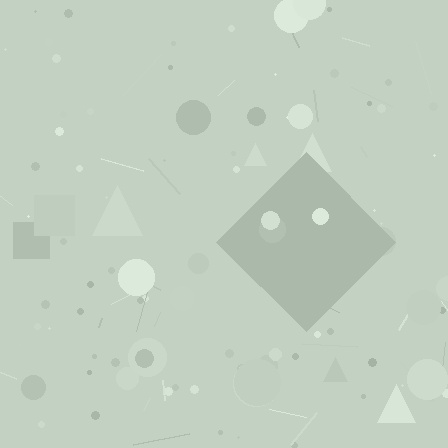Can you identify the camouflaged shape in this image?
The camouflaged shape is a diamond.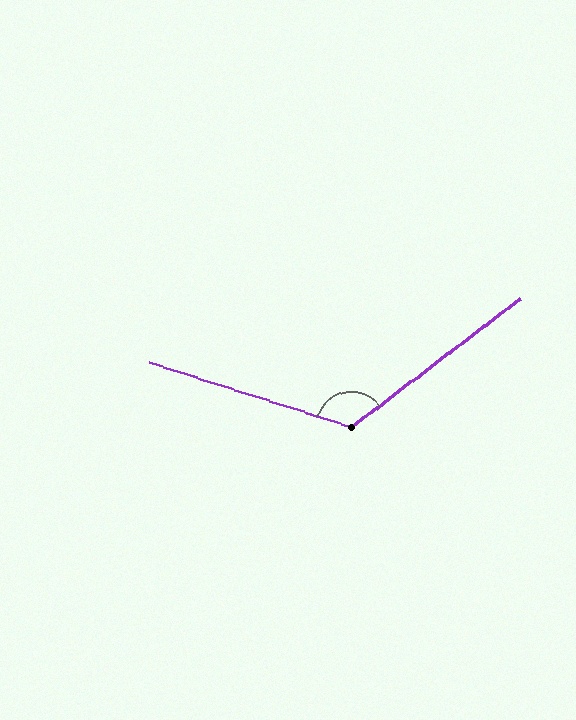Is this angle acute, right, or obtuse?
It is obtuse.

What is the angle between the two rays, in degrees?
Approximately 125 degrees.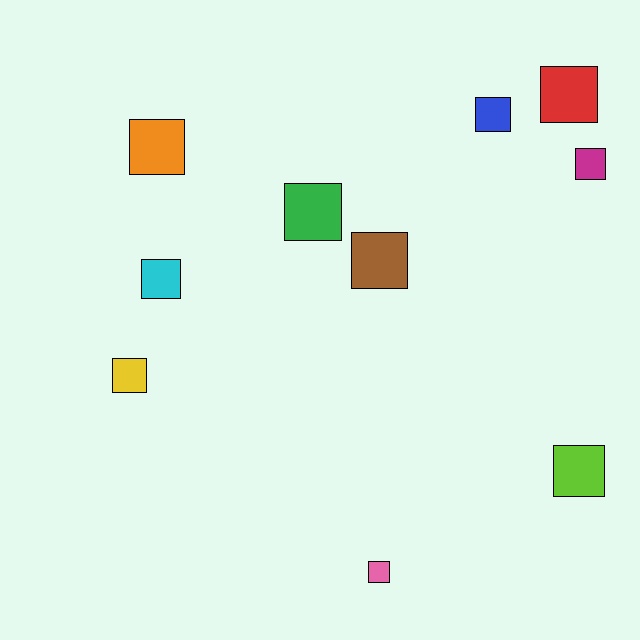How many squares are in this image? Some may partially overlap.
There are 10 squares.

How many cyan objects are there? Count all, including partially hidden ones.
There is 1 cyan object.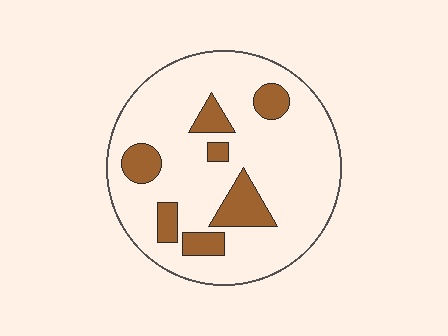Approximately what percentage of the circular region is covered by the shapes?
Approximately 20%.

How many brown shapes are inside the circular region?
7.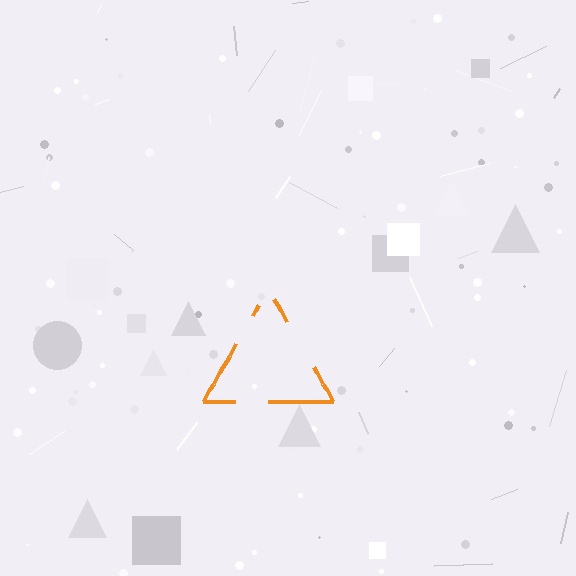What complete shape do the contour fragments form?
The contour fragments form a triangle.